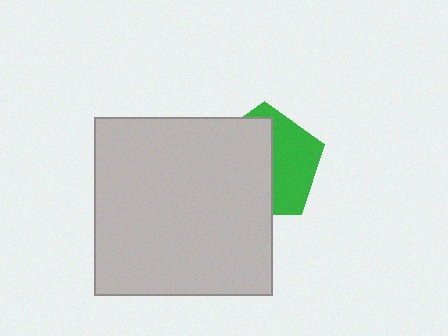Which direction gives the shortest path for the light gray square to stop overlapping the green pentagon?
Moving left gives the shortest separation.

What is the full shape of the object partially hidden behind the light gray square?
The partially hidden object is a green pentagon.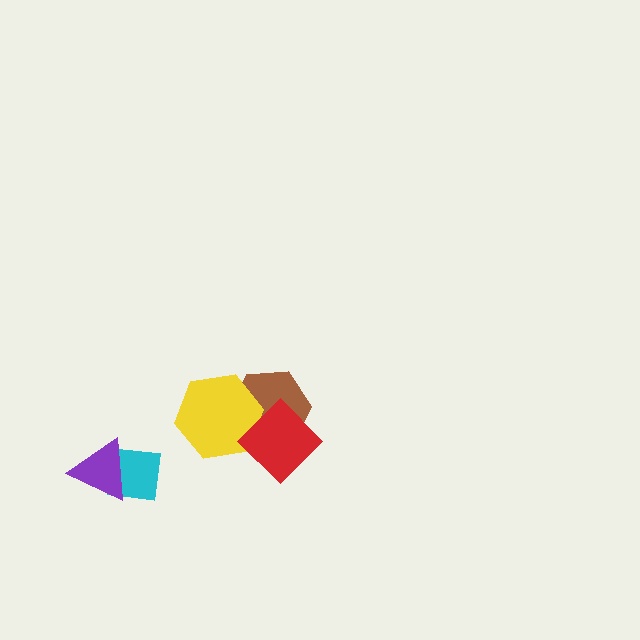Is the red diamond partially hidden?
No, no other shape covers it.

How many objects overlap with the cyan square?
1 object overlaps with the cyan square.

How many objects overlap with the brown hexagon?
2 objects overlap with the brown hexagon.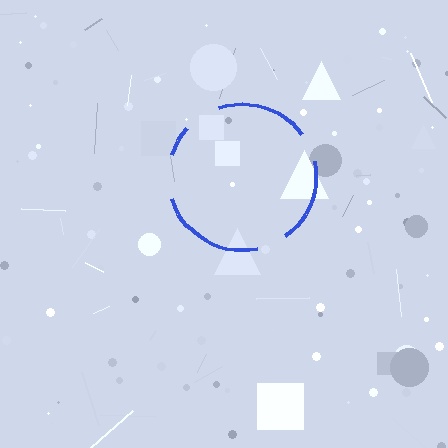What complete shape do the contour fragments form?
The contour fragments form a circle.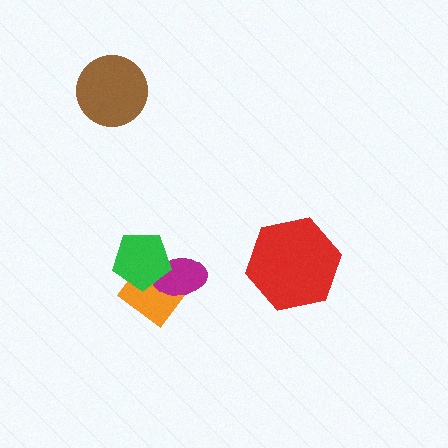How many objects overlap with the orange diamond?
2 objects overlap with the orange diamond.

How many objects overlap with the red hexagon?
0 objects overlap with the red hexagon.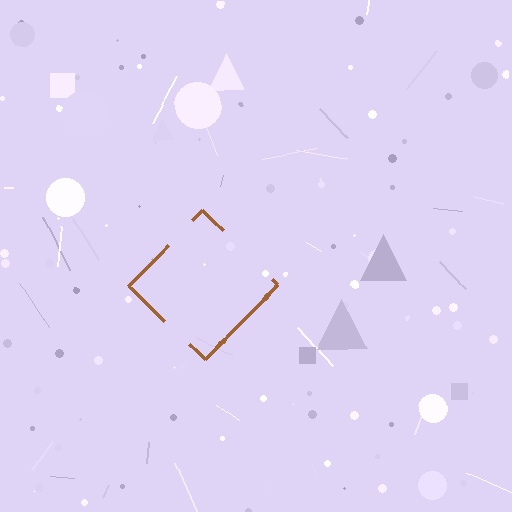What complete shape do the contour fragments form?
The contour fragments form a diamond.